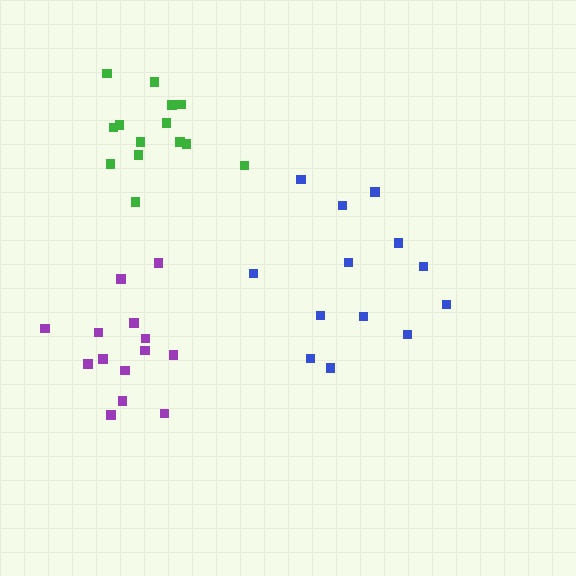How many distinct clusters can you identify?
There are 3 distinct clusters.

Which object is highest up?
The green cluster is topmost.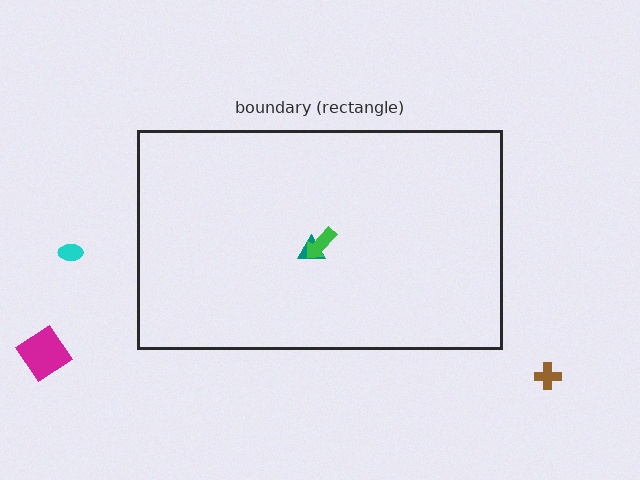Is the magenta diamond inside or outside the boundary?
Outside.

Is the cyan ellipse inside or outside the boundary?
Outside.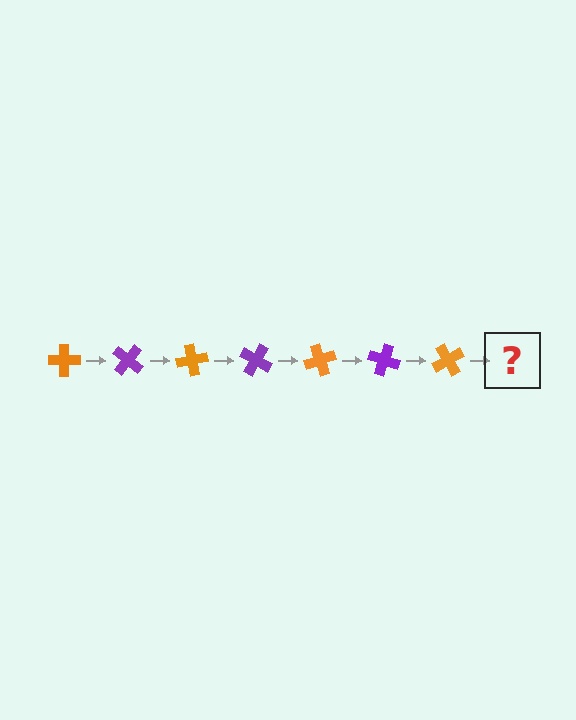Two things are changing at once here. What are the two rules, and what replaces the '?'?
The two rules are that it rotates 40 degrees each step and the color cycles through orange and purple. The '?' should be a purple cross, rotated 280 degrees from the start.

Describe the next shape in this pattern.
It should be a purple cross, rotated 280 degrees from the start.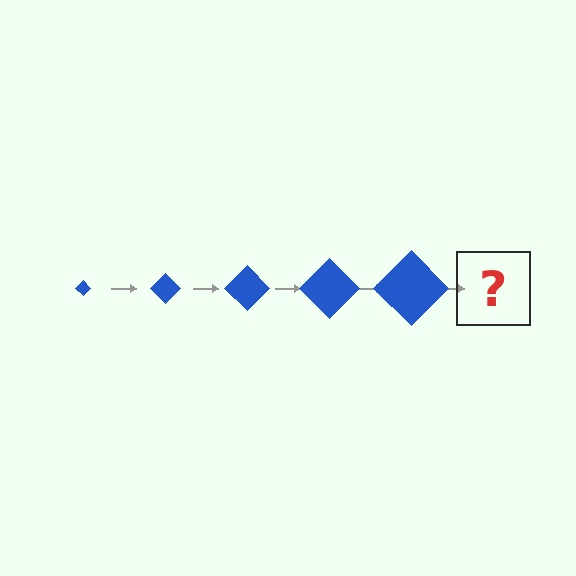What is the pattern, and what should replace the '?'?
The pattern is that the diamond gets progressively larger each step. The '?' should be a blue diamond, larger than the previous one.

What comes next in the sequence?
The next element should be a blue diamond, larger than the previous one.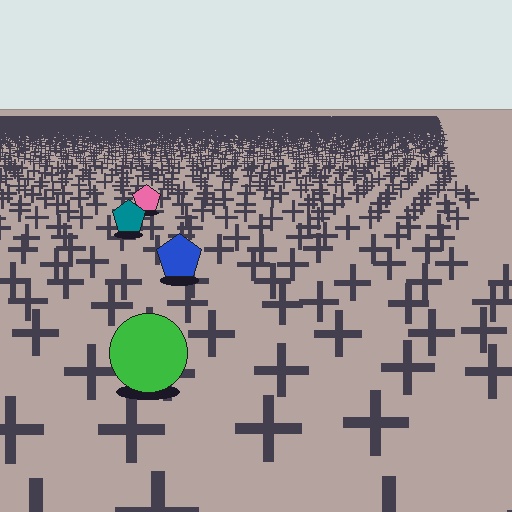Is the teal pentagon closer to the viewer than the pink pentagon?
Yes. The teal pentagon is closer — you can tell from the texture gradient: the ground texture is coarser near it.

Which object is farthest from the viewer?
The pink pentagon is farthest from the viewer. It appears smaller and the ground texture around it is denser.